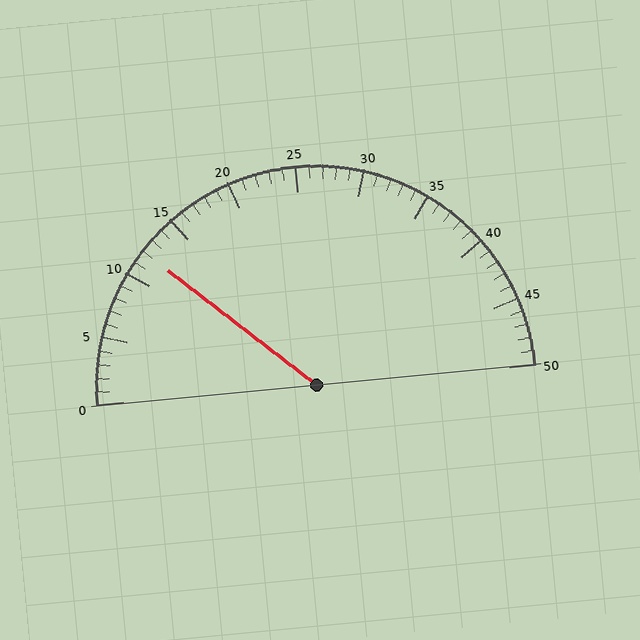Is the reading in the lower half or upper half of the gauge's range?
The reading is in the lower half of the range (0 to 50).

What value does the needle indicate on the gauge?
The needle indicates approximately 12.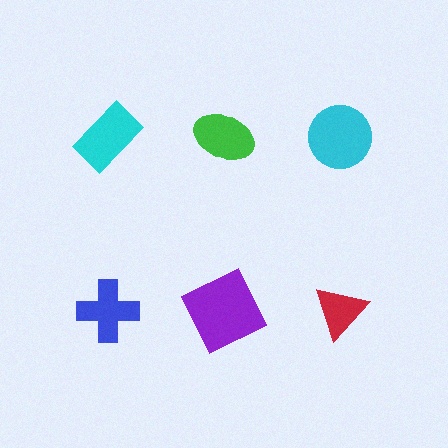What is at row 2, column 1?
A blue cross.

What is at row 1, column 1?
A cyan rectangle.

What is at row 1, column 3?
A cyan circle.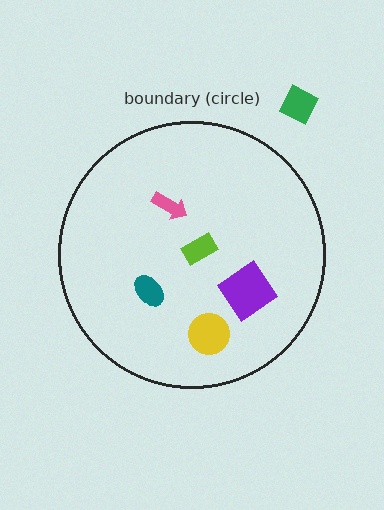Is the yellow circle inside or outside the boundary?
Inside.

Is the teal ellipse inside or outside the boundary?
Inside.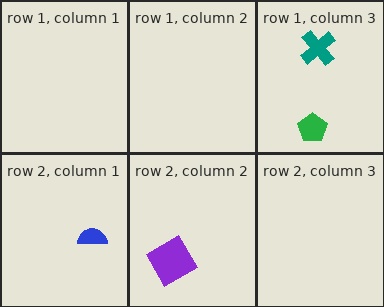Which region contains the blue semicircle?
The row 2, column 1 region.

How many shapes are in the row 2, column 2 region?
1.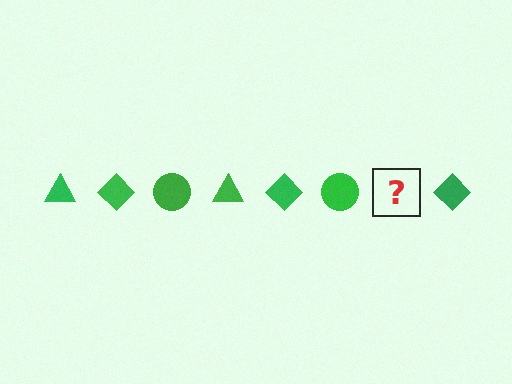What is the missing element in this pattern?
The missing element is a green triangle.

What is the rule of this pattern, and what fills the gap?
The rule is that the pattern cycles through triangle, diamond, circle shapes in green. The gap should be filled with a green triangle.